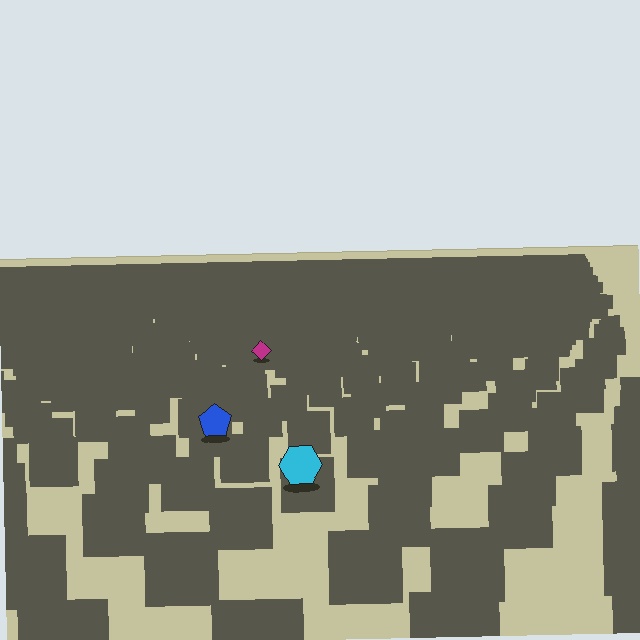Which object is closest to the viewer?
The cyan hexagon is closest. The texture marks near it are larger and more spread out.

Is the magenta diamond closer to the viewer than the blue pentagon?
No. The blue pentagon is closer — you can tell from the texture gradient: the ground texture is coarser near it.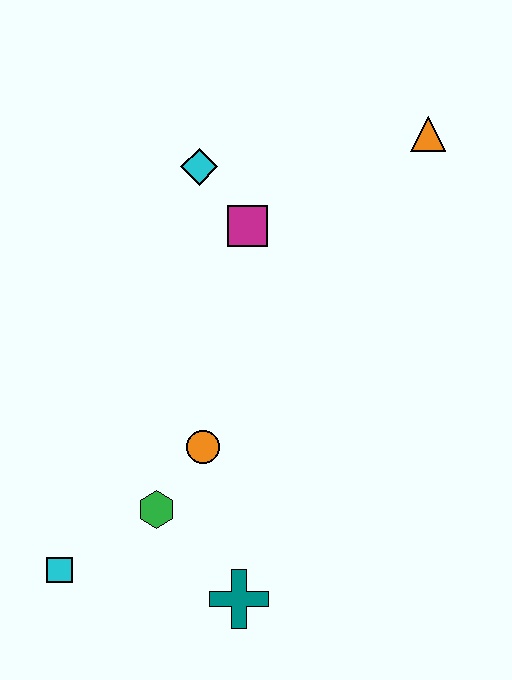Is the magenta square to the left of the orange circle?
No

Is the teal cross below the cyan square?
Yes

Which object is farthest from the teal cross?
The orange triangle is farthest from the teal cross.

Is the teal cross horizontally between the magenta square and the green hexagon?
Yes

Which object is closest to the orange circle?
The green hexagon is closest to the orange circle.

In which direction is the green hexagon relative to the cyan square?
The green hexagon is to the right of the cyan square.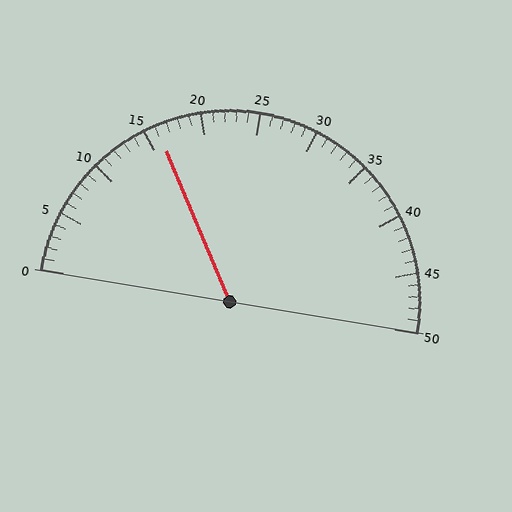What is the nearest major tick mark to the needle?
The nearest major tick mark is 15.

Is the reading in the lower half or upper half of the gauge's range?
The reading is in the lower half of the range (0 to 50).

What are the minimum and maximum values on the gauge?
The gauge ranges from 0 to 50.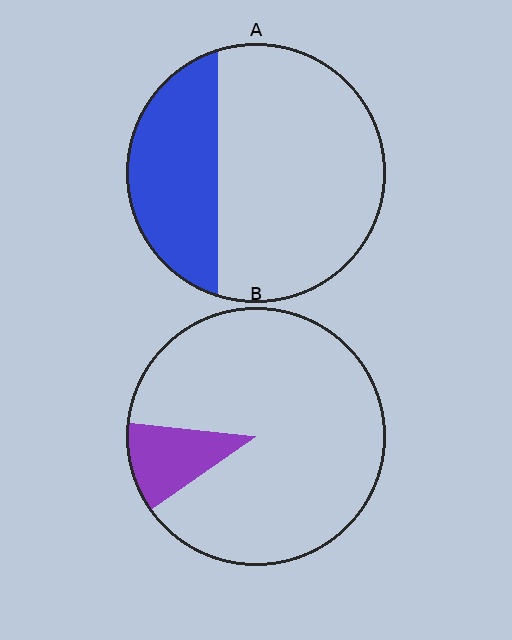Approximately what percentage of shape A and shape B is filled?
A is approximately 30% and B is approximately 10%.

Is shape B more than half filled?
No.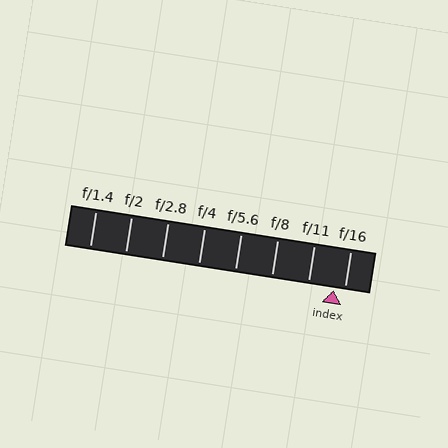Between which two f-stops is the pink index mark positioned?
The index mark is between f/11 and f/16.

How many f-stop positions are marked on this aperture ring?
There are 8 f-stop positions marked.